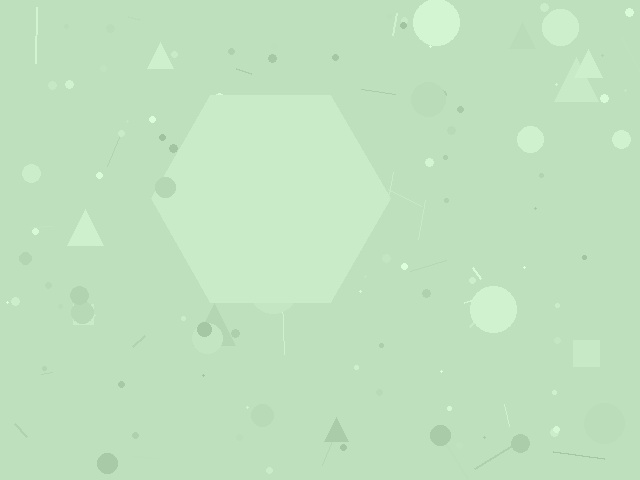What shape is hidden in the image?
A hexagon is hidden in the image.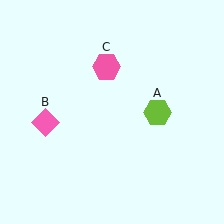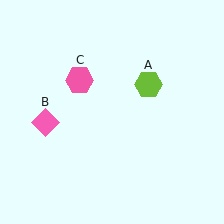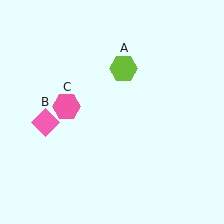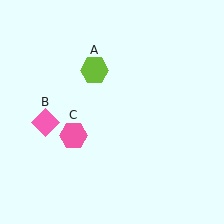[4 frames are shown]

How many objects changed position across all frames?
2 objects changed position: lime hexagon (object A), pink hexagon (object C).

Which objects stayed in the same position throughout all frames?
Pink diamond (object B) remained stationary.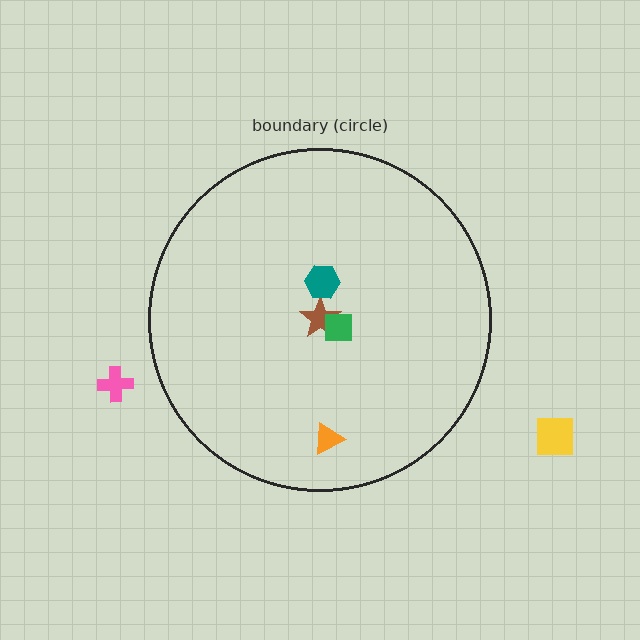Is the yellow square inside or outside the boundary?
Outside.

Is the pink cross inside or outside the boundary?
Outside.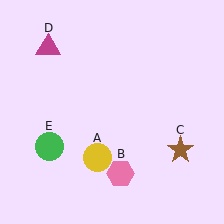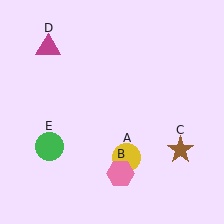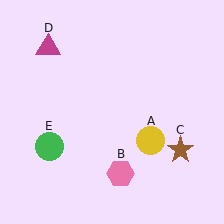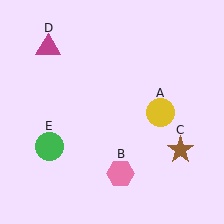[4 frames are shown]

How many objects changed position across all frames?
1 object changed position: yellow circle (object A).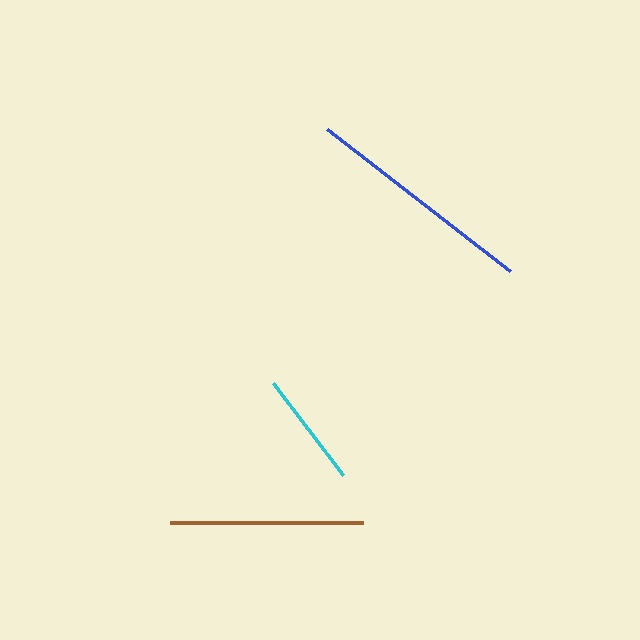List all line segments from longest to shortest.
From longest to shortest: blue, brown, cyan.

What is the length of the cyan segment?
The cyan segment is approximately 116 pixels long.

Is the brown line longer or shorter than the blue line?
The blue line is longer than the brown line.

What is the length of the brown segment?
The brown segment is approximately 192 pixels long.